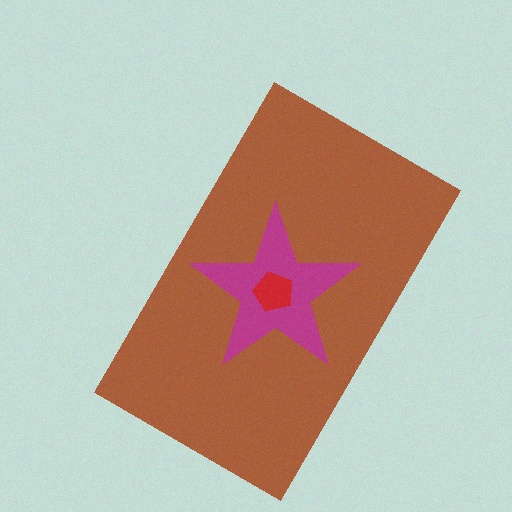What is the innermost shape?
The red pentagon.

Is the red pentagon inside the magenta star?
Yes.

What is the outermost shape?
The brown rectangle.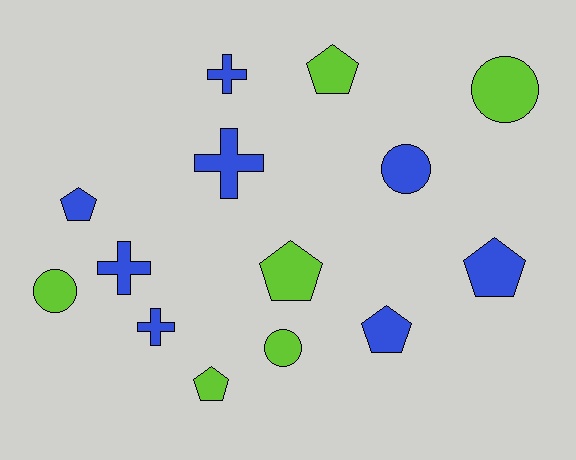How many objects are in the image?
There are 14 objects.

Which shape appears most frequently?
Pentagon, with 6 objects.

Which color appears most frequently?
Blue, with 8 objects.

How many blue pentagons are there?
There are 3 blue pentagons.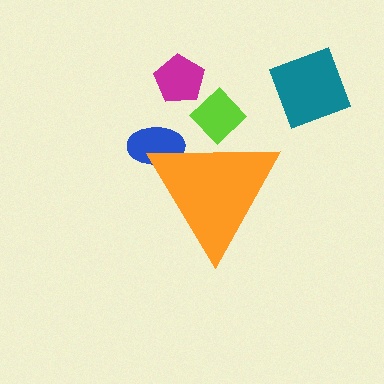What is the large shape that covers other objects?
An orange triangle.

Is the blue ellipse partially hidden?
Yes, the blue ellipse is partially hidden behind the orange triangle.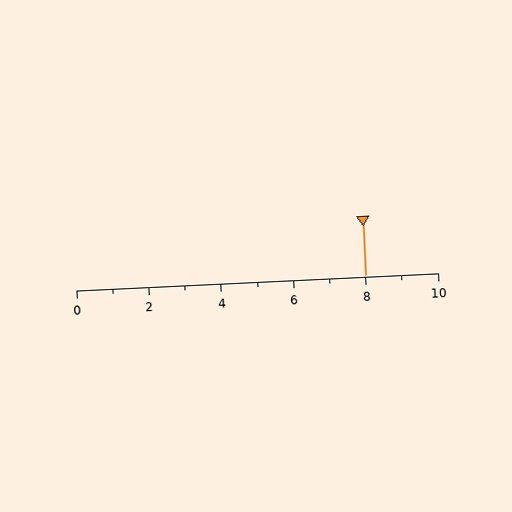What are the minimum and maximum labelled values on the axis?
The axis runs from 0 to 10.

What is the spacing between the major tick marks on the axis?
The major ticks are spaced 2 apart.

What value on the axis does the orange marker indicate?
The marker indicates approximately 8.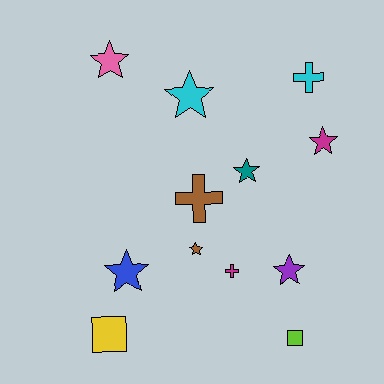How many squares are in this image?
There are 2 squares.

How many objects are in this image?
There are 12 objects.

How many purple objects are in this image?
There is 1 purple object.